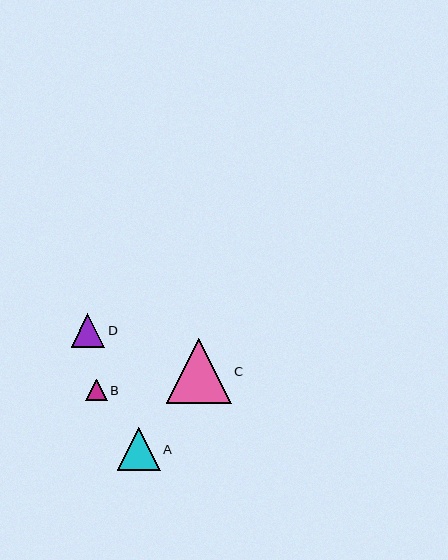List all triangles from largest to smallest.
From largest to smallest: C, A, D, B.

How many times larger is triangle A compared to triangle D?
Triangle A is approximately 1.3 times the size of triangle D.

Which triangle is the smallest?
Triangle B is the smallest with a size of approximately 22 pixels.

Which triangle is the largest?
Triangle C is the largest with a size of approximately 65 pixels.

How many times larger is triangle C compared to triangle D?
Triangle C is approximately 1.9 times the size of triangle D.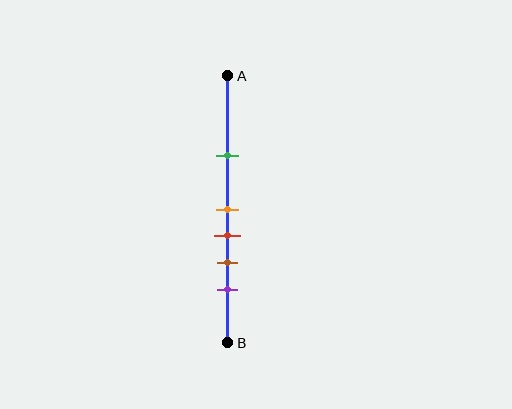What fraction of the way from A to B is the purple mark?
The purple mark is approximately 80% (0.8) of the way from A to B.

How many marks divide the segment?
There are 5 marks dividing the segment.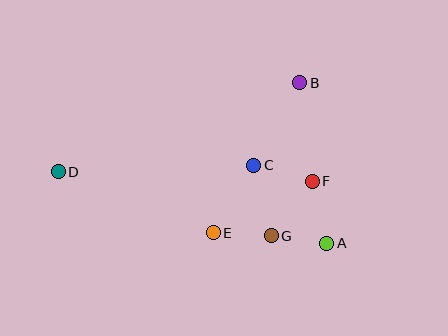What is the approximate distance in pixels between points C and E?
The distance between C and E is approximately 79 pixels.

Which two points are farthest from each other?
Points A and D are farthest from each other.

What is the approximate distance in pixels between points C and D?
The distance between C and D is approximately 195 pixels.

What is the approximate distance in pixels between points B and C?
The distance between B and C is approximately 94 pixels.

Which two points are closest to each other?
Points A and G are closest to each other.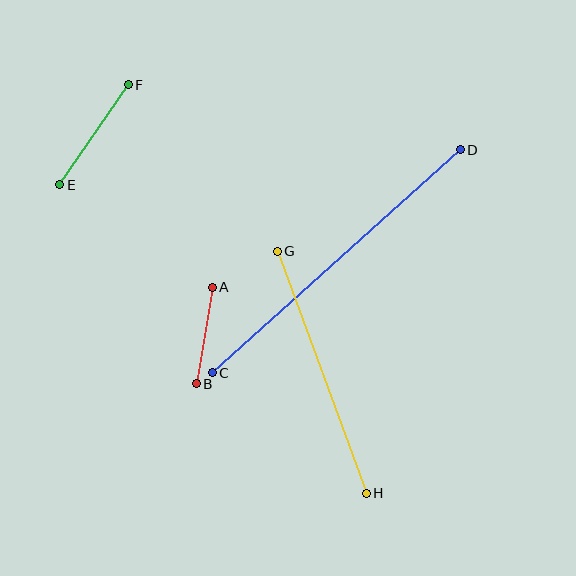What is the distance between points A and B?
The distance is approximately 98 pixels.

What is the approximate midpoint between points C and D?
The midpoint is at approximately (336, 261) pixels.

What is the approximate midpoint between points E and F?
The midpoint is at approximately (94, 135) pixels.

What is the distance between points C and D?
The distance is approximately 333 pixels.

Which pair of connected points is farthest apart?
Points C and D are farthest apart.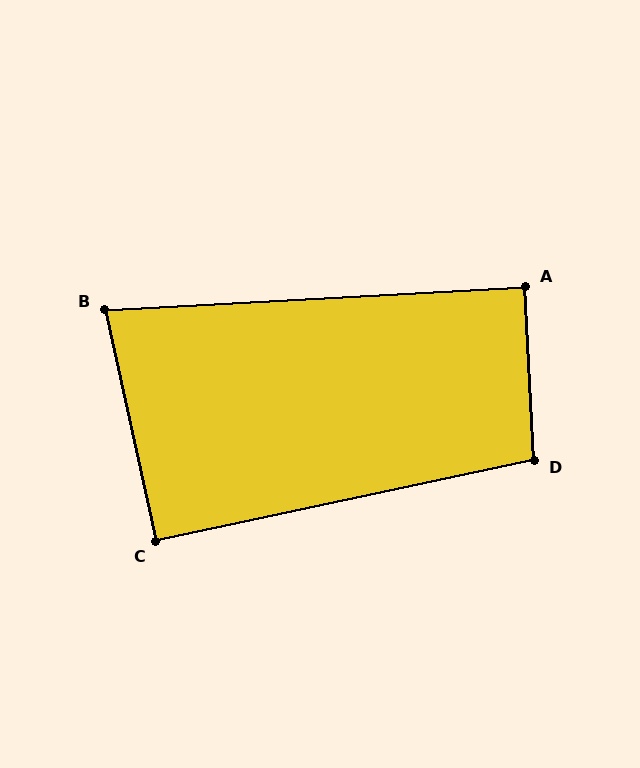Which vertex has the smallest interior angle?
B, at approximately 81 degrees.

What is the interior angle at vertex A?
Approximately 90 degrees (approximately right).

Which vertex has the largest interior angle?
D, at approximately 99 degrees.